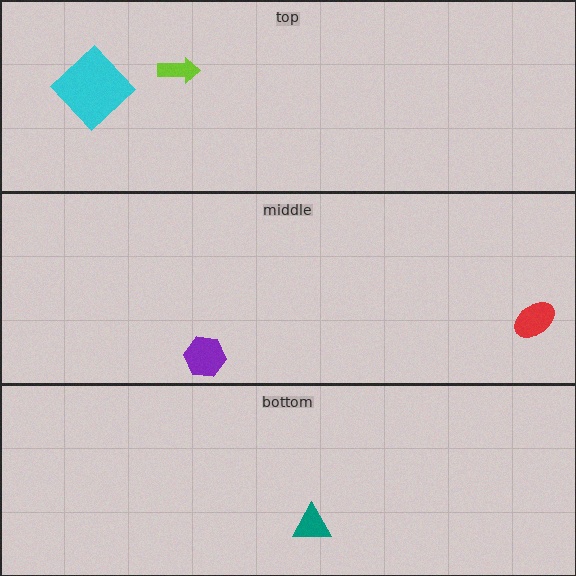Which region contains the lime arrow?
The top region.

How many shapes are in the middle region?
2.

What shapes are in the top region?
The cyan diamond, the lime arrow.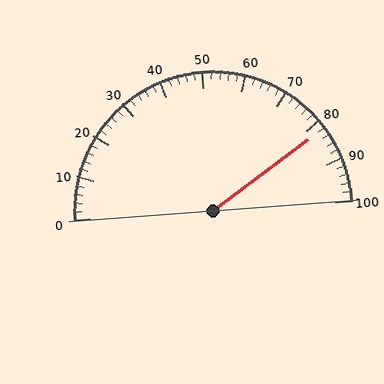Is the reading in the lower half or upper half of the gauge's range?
The reading is in the upper half of the range (0 to 100).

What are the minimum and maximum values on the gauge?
The gauge ranges from 0 to 100.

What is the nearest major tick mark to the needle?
The nearest major tick mark is 80.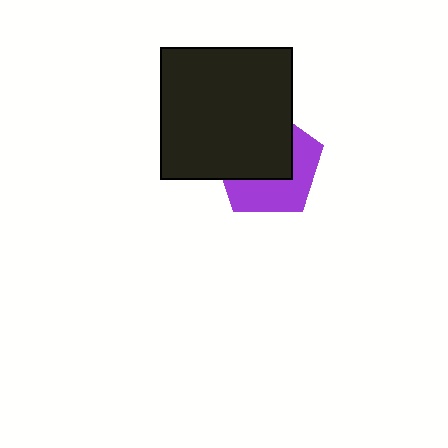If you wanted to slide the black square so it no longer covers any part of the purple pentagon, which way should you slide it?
Slide it toward the upper-left — that is the most direct way to separate the two shapes.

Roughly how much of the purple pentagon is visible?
About half of it is visible (roughly 45%).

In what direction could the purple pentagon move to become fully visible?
The purple pentagon could move toward the lower-right. That would shift it out from behind the black square entirely.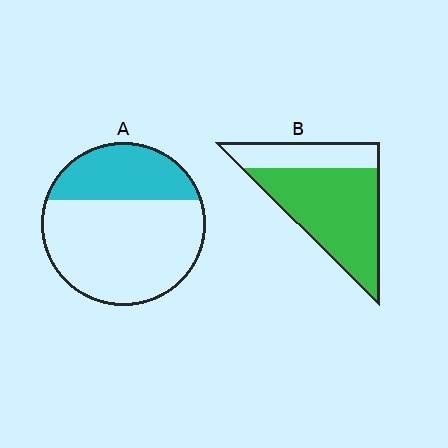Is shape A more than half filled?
No.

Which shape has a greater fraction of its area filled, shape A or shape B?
Shape B.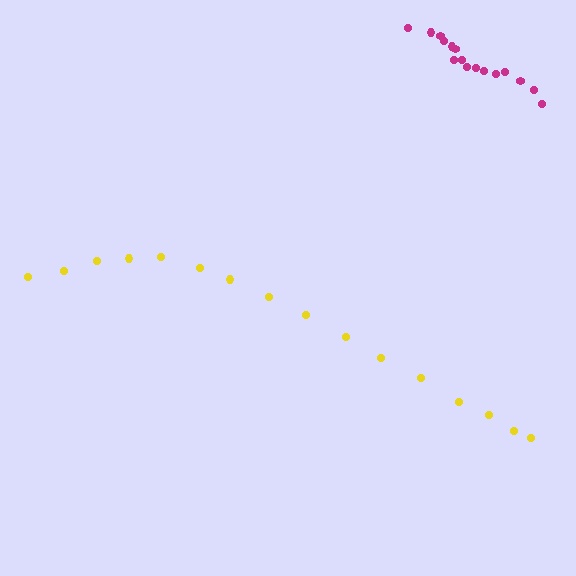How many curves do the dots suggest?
There are 2 distinct paths.